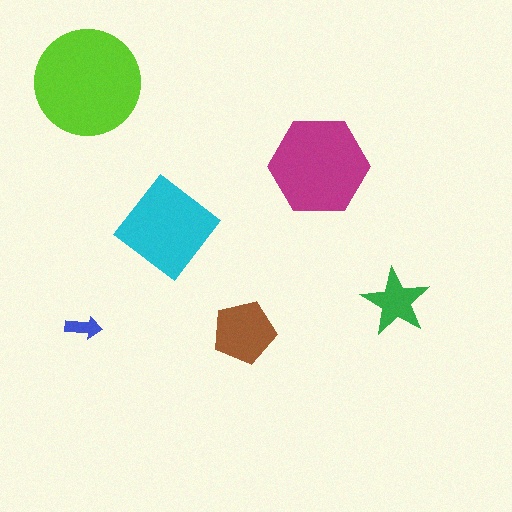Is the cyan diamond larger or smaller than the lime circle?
Smaller.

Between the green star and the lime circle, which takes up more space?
The lime circle.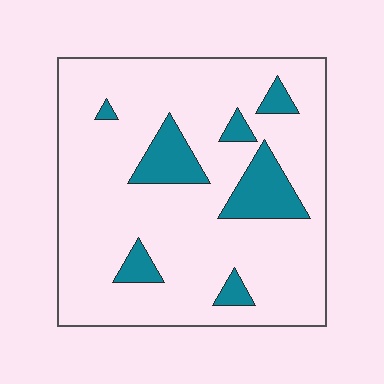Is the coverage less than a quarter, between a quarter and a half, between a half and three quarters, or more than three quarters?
Less than a quarter.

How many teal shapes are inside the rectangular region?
7.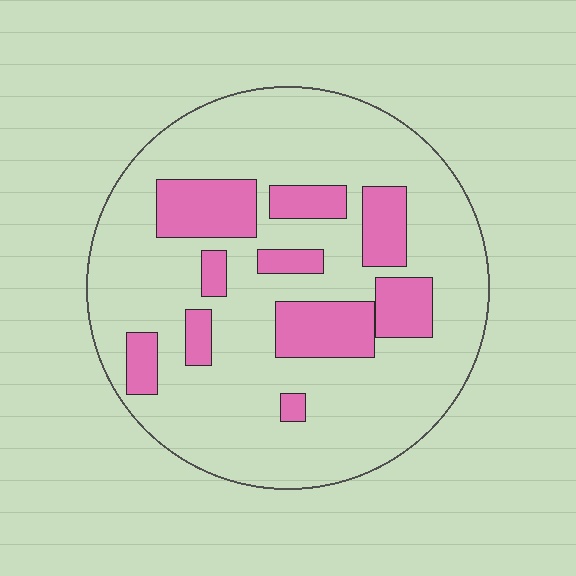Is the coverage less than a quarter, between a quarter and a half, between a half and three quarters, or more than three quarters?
Less than a quarter.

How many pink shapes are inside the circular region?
10.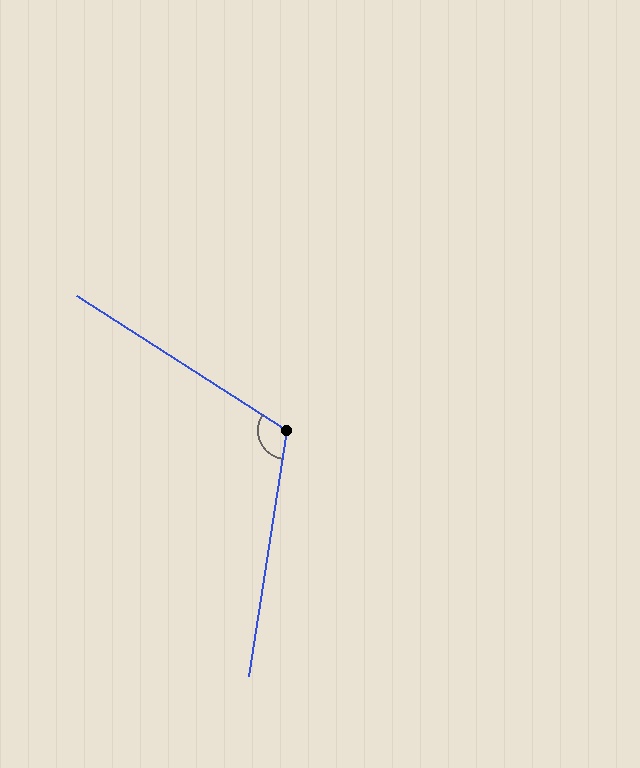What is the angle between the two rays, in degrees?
Approximately 114 degrees.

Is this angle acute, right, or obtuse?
It is obtuse.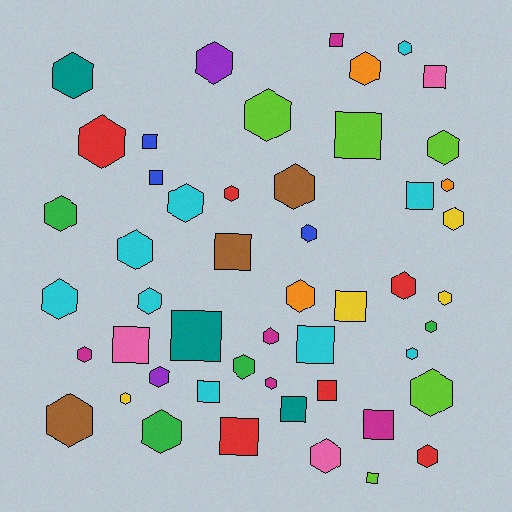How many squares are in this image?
There are 17 squares.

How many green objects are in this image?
There are 4 green objects.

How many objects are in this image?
There are 50 objects.